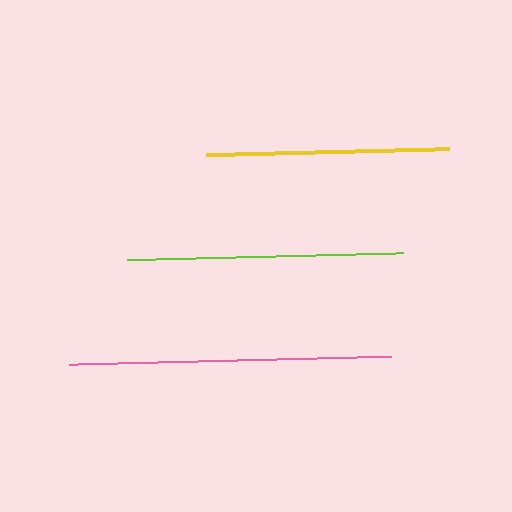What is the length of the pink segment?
The pink segment is approximately 322 pixels long.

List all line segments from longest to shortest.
From longest to shortest: pink, lime, yellow.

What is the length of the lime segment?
The lime segment is approximately 276 pixels long.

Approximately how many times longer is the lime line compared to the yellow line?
The lime line is approximately 1.1 times the length of the yellow line.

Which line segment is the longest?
The pink line is the longest at approximately 322 pixels.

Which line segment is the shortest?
The yellow line is the shortest at approximately 243 pixels.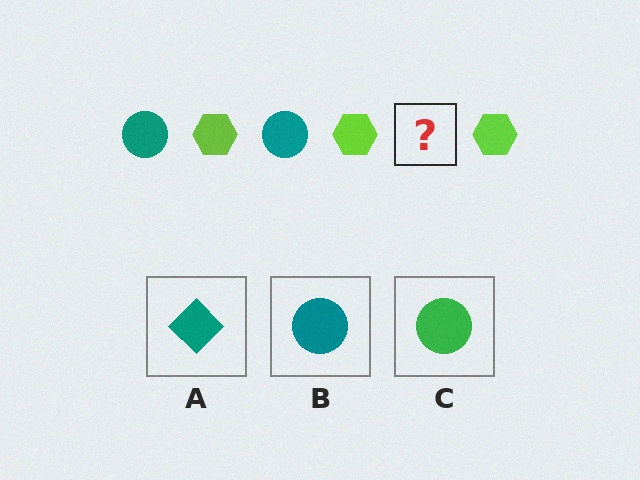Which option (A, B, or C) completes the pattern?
B.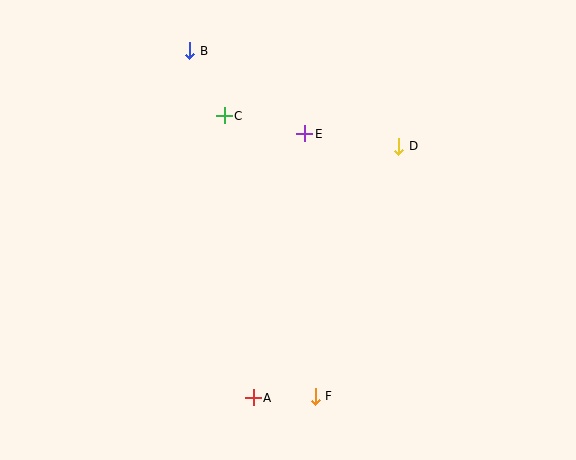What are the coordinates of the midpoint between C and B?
The midpoint between C and B is at (207, 83).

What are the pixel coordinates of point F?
Point F is at (315, 396).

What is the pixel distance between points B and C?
The distance between B and C is 73 pixels.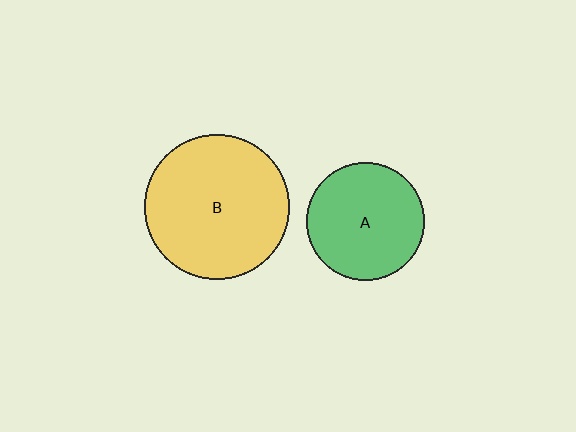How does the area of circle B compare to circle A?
Approximately 1.5 times.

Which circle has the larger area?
Circle B (yellow).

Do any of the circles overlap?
No, none of the circles overlap.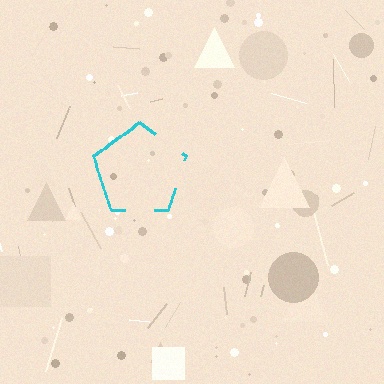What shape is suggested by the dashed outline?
The dashed outline suggests a pentagon.